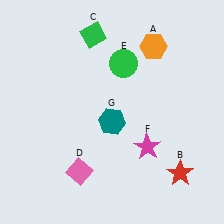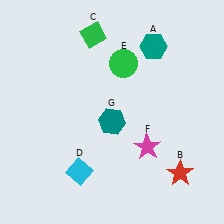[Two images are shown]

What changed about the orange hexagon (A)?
In Image 1, A is orange. In Image 2, it changed to teal.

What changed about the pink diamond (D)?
In Image 1, D is pink. In Image 2, it changed to cyan.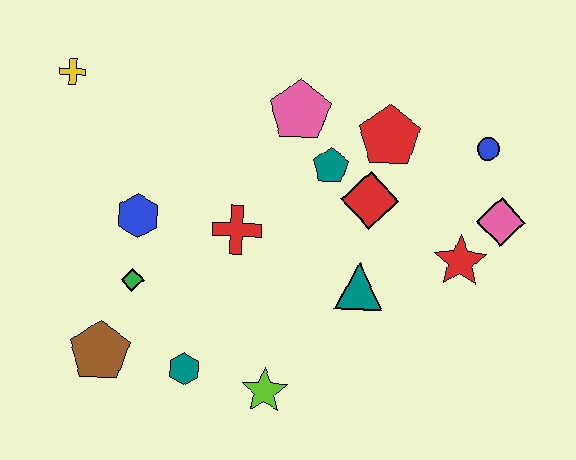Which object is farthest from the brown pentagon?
The blue circle is farthest from the brown pentagon.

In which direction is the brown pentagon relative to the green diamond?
The brown pentagon is below the green diamond.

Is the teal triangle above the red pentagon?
No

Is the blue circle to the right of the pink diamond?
No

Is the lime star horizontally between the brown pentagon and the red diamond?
Yes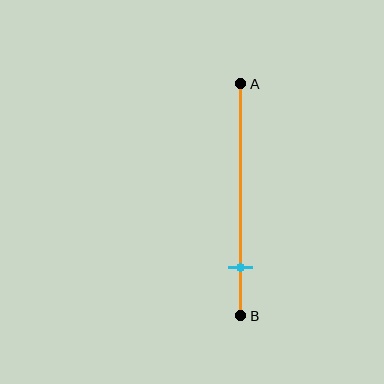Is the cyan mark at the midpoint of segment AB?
No, the mark is at about 80% from A, not at the 50% midpoint.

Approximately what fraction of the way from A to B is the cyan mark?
The cyan mark is approximately 80% of the way from A to B.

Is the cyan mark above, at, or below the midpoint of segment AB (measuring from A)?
The cyan mark is below the midpoint of segment AB.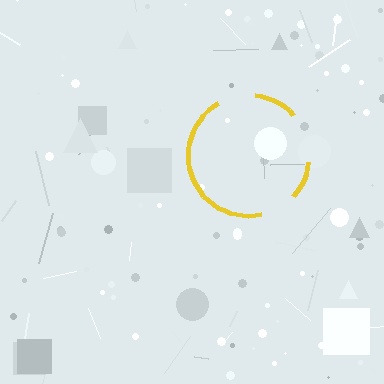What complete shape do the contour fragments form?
The contour fragments form a circle.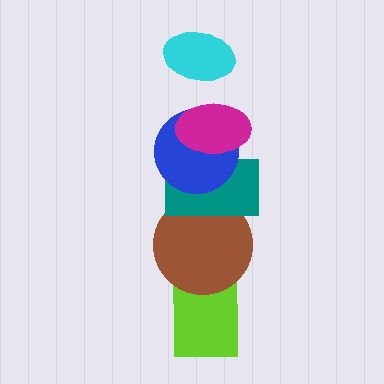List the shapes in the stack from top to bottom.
From top to bottom: the cyan ellipse, the magenta ellipse, the blue circle, the teal rectangle, the brown circle, the lime rectangle.